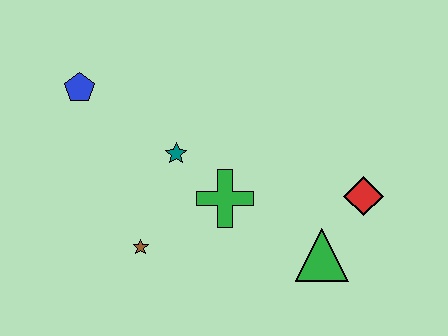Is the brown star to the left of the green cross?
Yes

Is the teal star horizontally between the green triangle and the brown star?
Yes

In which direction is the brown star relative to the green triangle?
The brown star is to the left of the green triangle.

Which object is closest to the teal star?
The green cross is closest to the teal star.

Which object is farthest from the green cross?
The blue pentagon is farthest from the green cross.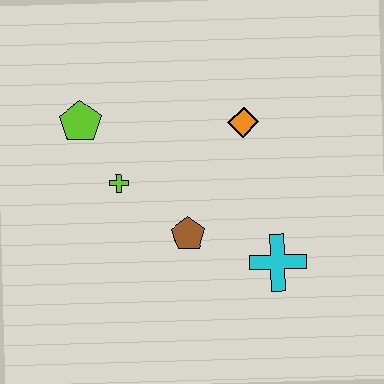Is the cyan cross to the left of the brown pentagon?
No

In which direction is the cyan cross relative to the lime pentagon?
The cyan cross is to the right of the lime pentagon.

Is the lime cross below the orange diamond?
Yes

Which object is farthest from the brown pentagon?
The lime pentagon is farthest from the brown pentagon.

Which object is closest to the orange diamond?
The brown pentagon is closest to the orange diamond.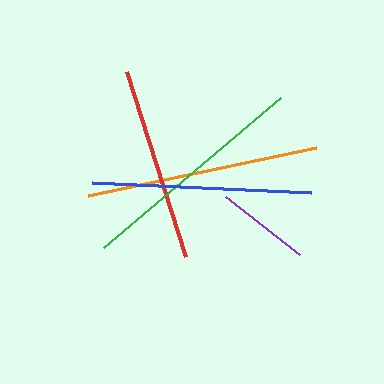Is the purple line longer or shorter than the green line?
The green line is longer than the purple line.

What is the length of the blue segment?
The blue segment is approximately 219 pixels long.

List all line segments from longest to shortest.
From longest to shortest: orange, green, blue, red, purple.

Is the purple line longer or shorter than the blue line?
The blue line is longer than the purple line.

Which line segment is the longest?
The orange line is the longest at approximately 234 pixels.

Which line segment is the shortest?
The purple line is the shortest at approximately 94 pixels.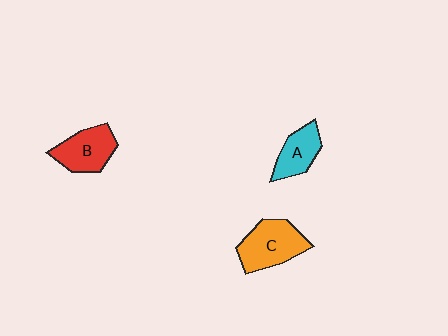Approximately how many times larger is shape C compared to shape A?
Approximately 1.5 times.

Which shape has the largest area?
Shape C (orange).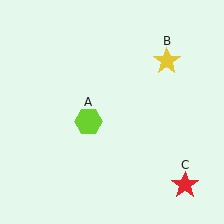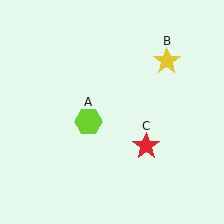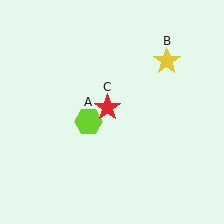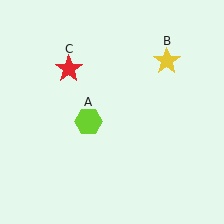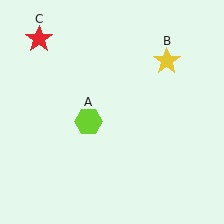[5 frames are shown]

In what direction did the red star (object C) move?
The red star (object C) moved up and to the left.